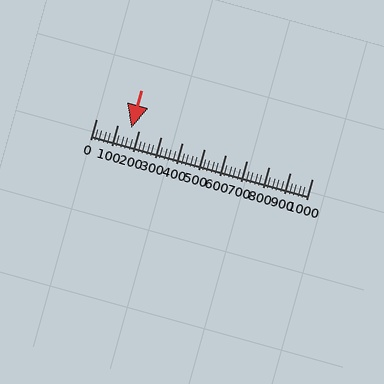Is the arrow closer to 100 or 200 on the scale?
The arrow is closer to 200.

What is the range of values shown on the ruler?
The ruler shows values from 0 to 1000.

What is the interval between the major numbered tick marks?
The major tick marks are spaced 100 units apart.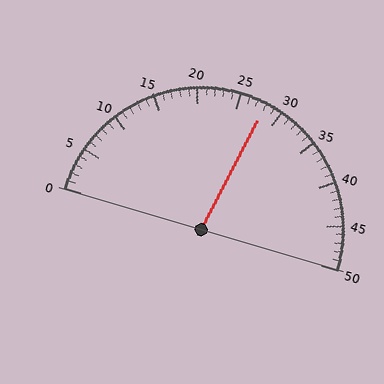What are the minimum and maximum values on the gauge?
The gauge ranges from 0 to 50.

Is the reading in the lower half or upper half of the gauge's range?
The reading is in the upper half of the range (0 to 50).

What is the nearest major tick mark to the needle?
The nearest major tick mark is 30.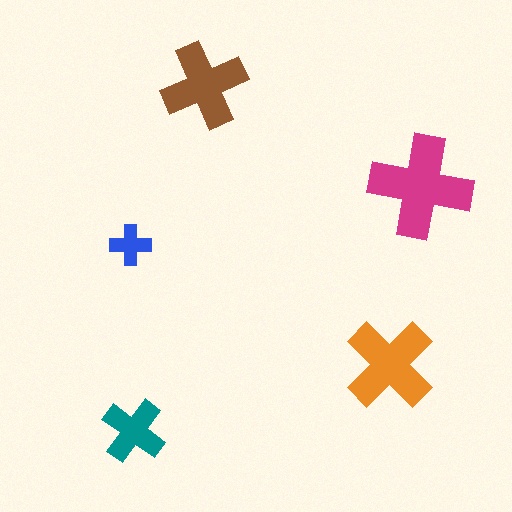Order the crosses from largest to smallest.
the magenta one, the orange one, the brown one, the teal one, the blue one.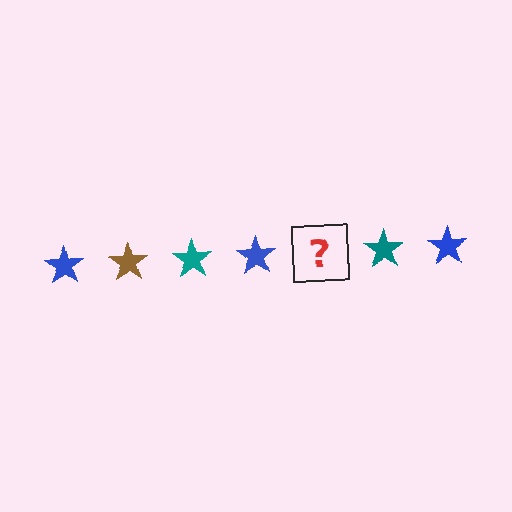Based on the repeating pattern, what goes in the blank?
The blank should be a brown star.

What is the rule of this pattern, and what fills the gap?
The rule is that the pattern cycles through blue, brown, teal stars. The gap should be filled with a brown star.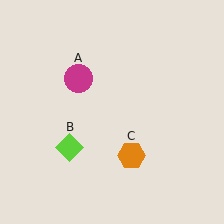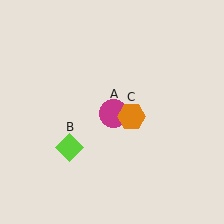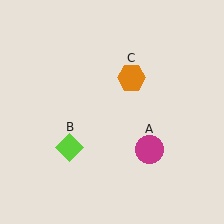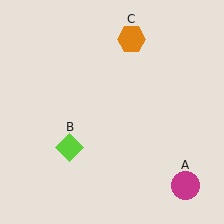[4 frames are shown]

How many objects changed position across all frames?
2 objects changed position: magenta circle (object A), orange hexagon (object C).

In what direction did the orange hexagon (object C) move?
The orange hexagon (object C) moved up.